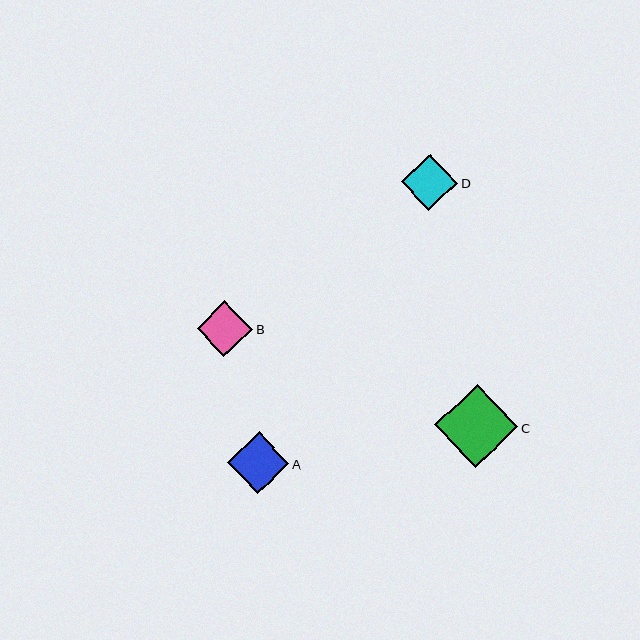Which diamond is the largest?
Diamond C is the largest with a size of approximately 83 pixels.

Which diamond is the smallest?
Diamond B is the smallest with a size of approximately 55 pixels.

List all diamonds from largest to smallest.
From largest to smallest: C, A, D, B.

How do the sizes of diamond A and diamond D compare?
Diamond A and diamond D are approximately the same size.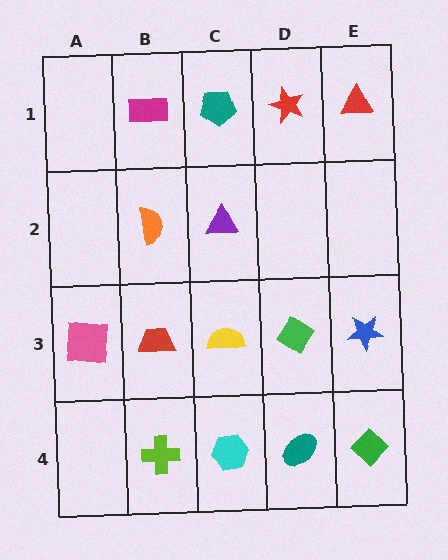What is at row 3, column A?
A pink square.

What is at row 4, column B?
A lime cross.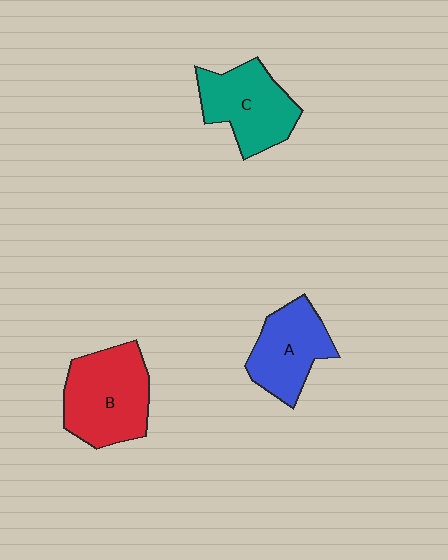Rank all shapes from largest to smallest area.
From largest to smallest: B (red), C (teal), A (blue).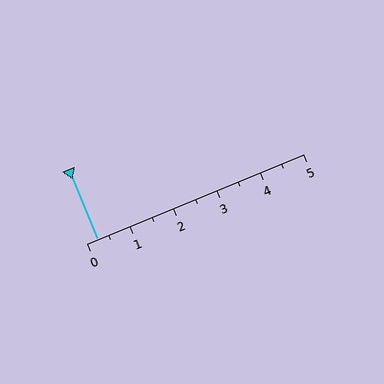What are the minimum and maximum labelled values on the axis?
The axis runs from 0 to 5.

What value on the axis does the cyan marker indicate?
The marker indicates approximately 0.2.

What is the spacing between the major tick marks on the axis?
The major ticks are spaced 1 apart.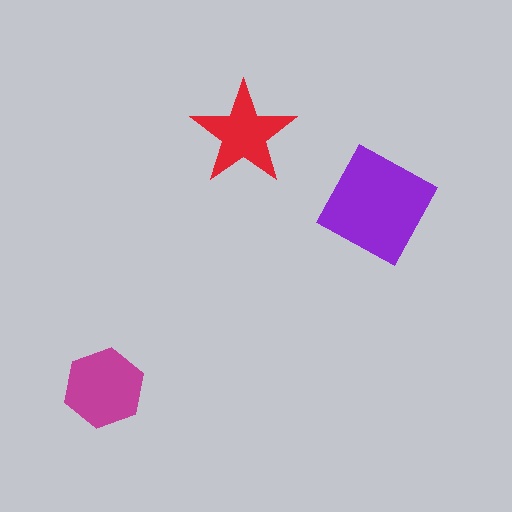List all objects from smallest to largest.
The red star, the magenta hexagon, the purple diamond.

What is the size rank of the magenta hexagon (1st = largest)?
2nd.